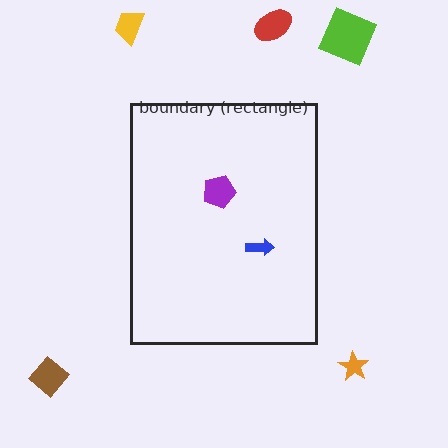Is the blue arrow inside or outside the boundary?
Inside.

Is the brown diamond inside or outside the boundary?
Outside.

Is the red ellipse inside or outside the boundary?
Outside.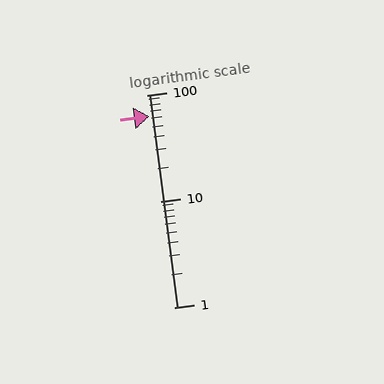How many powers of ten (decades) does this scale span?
The scale spans 2 decades, from 1 to 100.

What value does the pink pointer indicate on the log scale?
The pointer indicates approximately 63.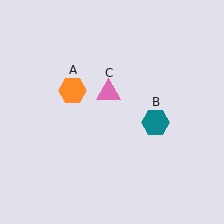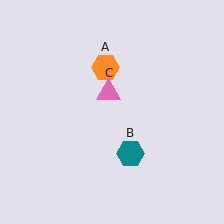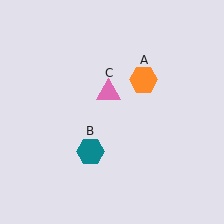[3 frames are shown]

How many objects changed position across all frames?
2 objects changed position: orange hexagon (object A), teal hexagon (object B).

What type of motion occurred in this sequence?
The orange hexagon (object A), teal hexagon (object B) rotated clockwise around the center of the scene.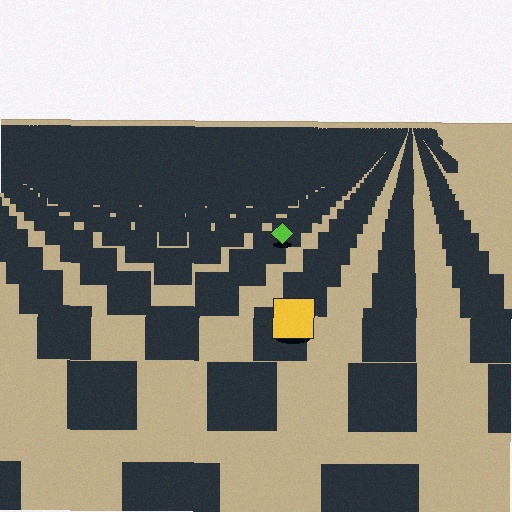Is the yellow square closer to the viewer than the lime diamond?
Yes. The yellow square is closer — you can tell from the texture gradient: the ground texture is coarser near it.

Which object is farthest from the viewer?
The lime diamond is farthest from the viewer. It appears smaller and the ground texture around it is denser.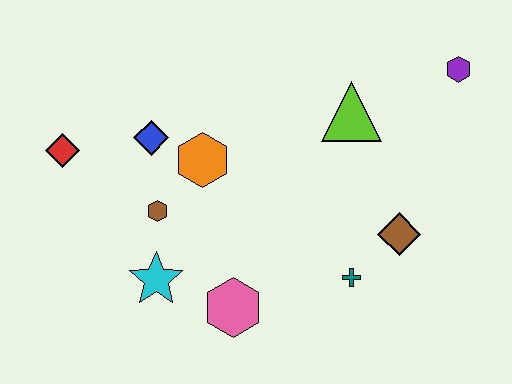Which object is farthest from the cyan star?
The purple hexagon is farthest from the cyan star.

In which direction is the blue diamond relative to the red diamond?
The blue diamond is to the right of the red diamond.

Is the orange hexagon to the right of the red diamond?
Yes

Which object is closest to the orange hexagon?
The blue diamond is closest to the orange hexagon.